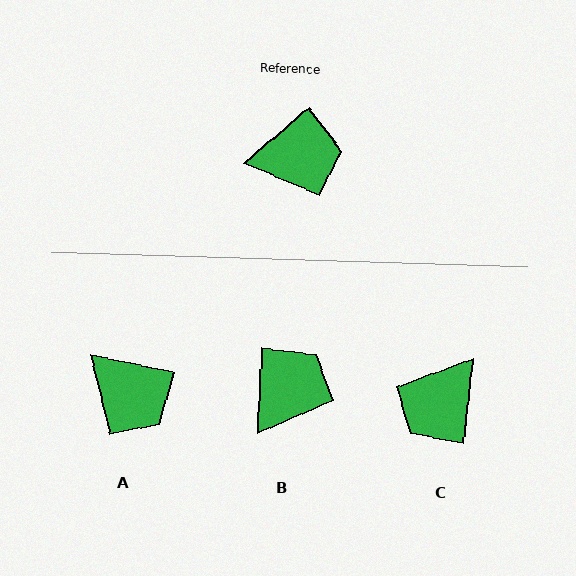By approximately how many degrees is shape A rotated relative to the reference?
Approximately 53 degrees clockwise.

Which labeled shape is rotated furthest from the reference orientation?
C, about 137 degrees away.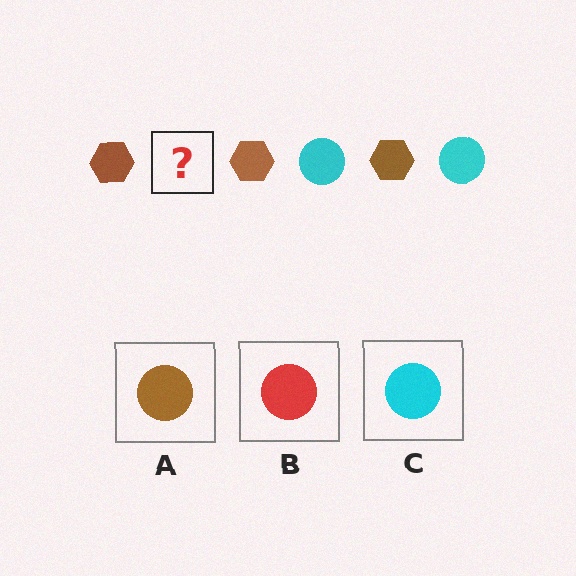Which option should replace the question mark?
Option C.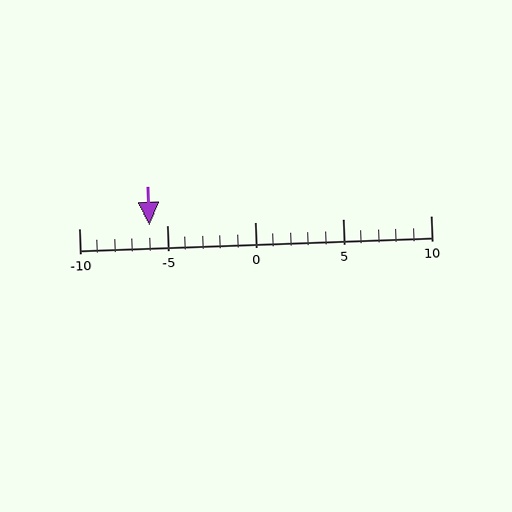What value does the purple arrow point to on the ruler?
The purple arrow points to approximately -6.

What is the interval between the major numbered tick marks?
The major tick marks are spaced 5 units apart.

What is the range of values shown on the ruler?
The ruler shows values from -10 to 10.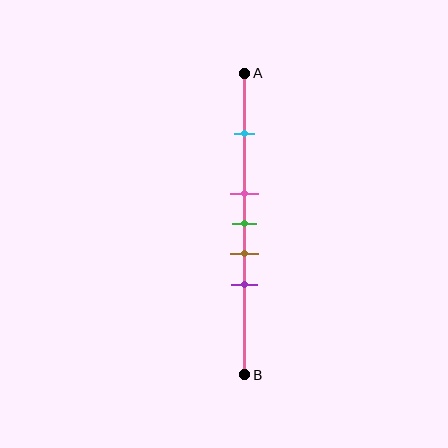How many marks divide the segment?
There are 5 marks dividing the segment.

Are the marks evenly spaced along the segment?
No, the marks are not evenly spaced.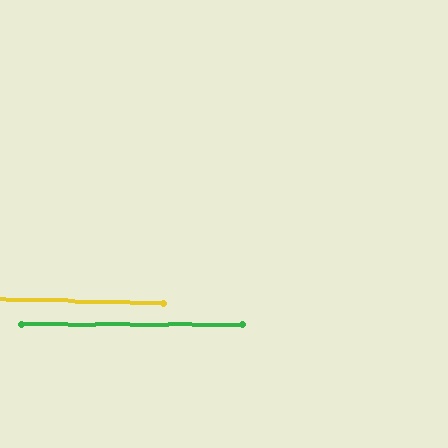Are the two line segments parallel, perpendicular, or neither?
Parallel — their directions differ by only 1.6°.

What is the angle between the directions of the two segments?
Approximately 2 degrees.